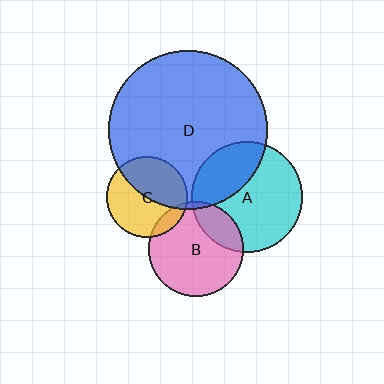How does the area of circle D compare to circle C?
Approximately 3.9 times.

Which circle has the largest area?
Circle D (blue).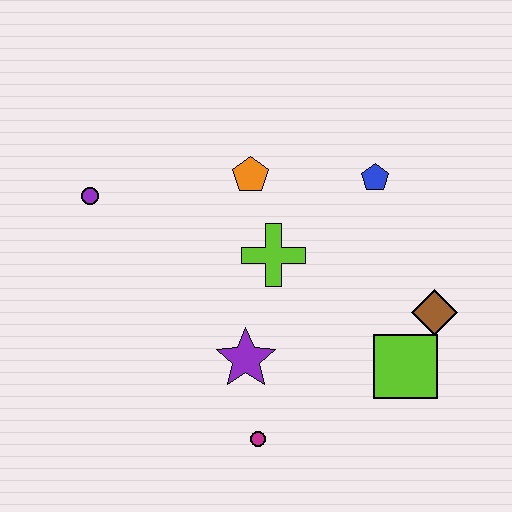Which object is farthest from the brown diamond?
The purple circle is farthest from the brown diamond.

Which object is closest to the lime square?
The brown diamond is closest to the lime square.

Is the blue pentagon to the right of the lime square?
No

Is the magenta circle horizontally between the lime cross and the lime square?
No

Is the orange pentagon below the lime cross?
No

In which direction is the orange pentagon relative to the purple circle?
The orange pentagon is to the right of the purple circle.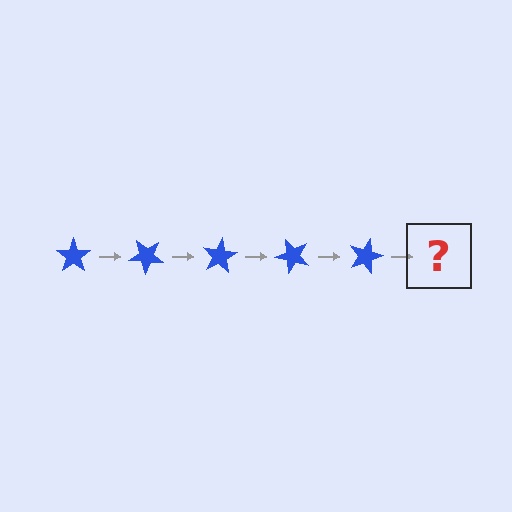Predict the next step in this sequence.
The next step is a blue star rotated 200 degrees.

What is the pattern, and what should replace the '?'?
The pattern is that the star rotates 40 degrees each step. The '?' should be a blue star rotated 200 degrees.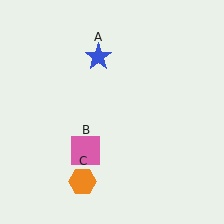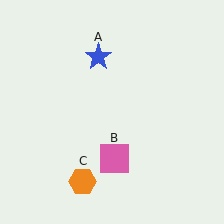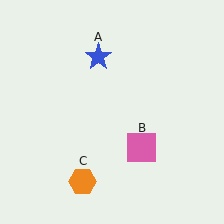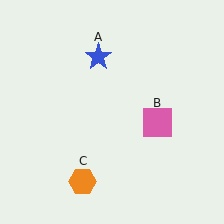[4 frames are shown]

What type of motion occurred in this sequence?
The pink square (object B) rotated counterclockwise around the center of the scene.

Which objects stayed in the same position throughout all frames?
Blue star (object A) and orange hexagon (object C) remained stationary.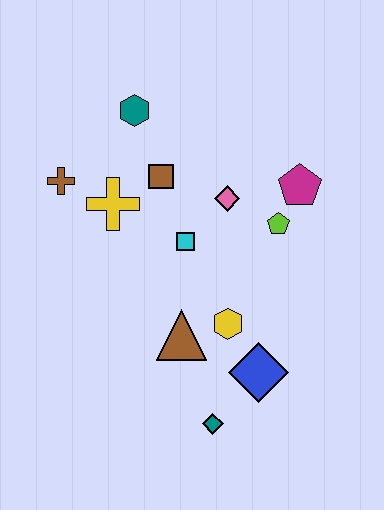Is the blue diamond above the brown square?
No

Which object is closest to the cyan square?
The pink diamond is closest to the cyan square.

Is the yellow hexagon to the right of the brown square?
Yes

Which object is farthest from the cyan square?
The teal diamond is farthest from the cyan square.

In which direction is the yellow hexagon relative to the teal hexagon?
The yellow hexagon is below the teal hexagon.